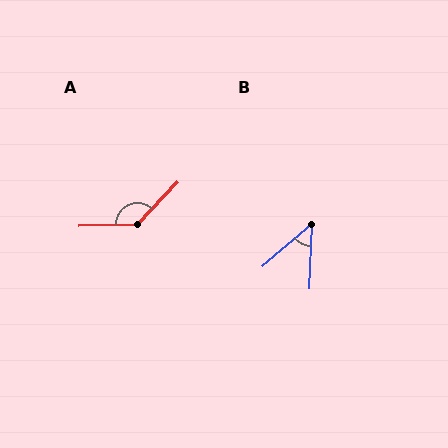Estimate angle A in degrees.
Approximately 135 degrees.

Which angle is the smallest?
B, at approximately 48 degrees.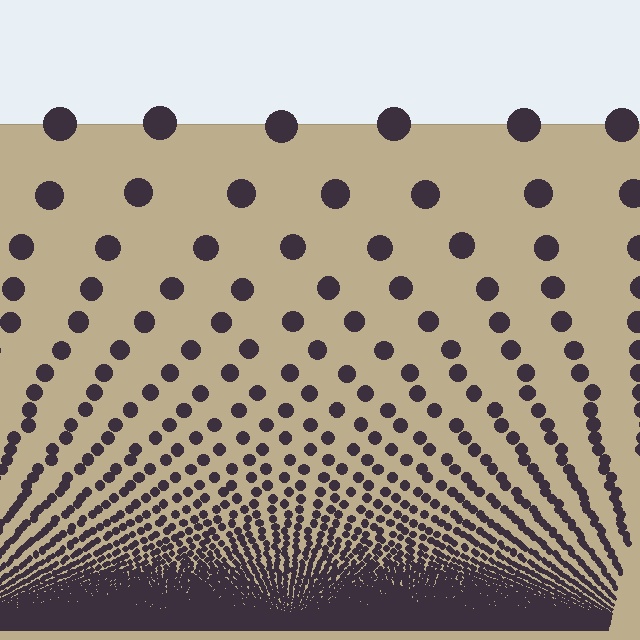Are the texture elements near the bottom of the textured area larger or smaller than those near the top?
Smaller. The gradient is inverted — elements near the bottom are smaller and denser.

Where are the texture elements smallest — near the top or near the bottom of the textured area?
Near the bottom.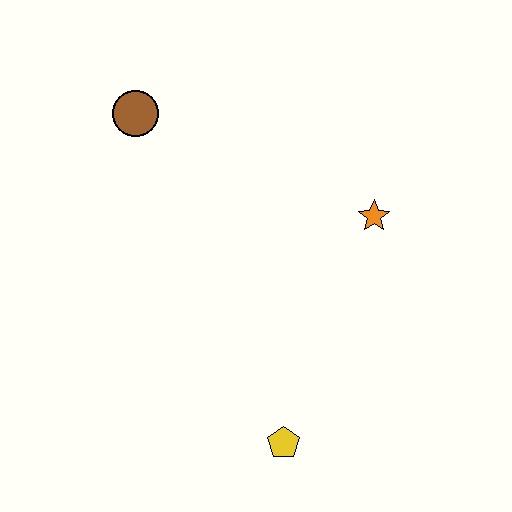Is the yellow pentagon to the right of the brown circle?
Yes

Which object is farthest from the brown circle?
The yellow pentagon is farthest from the brown circle.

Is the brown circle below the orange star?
No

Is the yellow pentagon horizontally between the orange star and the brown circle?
Yes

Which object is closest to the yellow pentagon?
The orange star is closest to the yellow pentagon.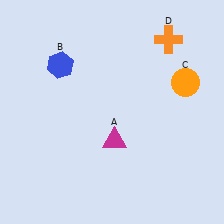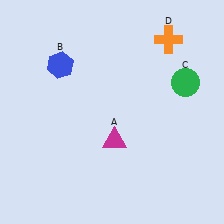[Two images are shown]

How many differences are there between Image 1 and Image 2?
There is 1 difference between the two images.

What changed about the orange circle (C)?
In Image 1, C is orange. In Image 2, it changed to green.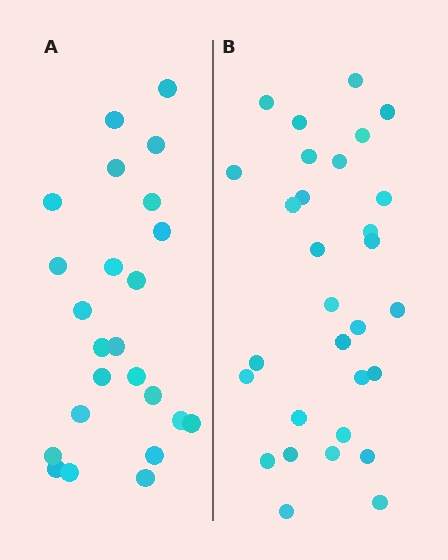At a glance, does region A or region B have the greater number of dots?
Region B (the right region) has more dots.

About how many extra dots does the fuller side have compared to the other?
Region B has about 6 more dots than region A.